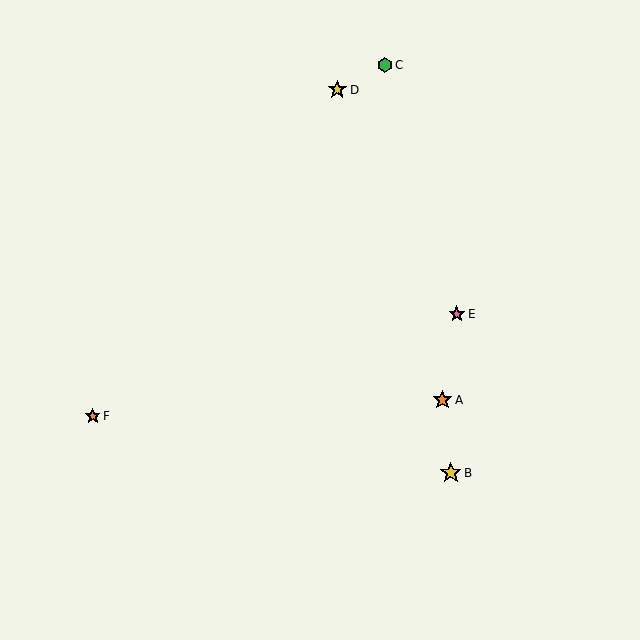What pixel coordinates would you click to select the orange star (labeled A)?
Click at (442, 400) to select the orange star A.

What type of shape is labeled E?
Shape E is a pink star.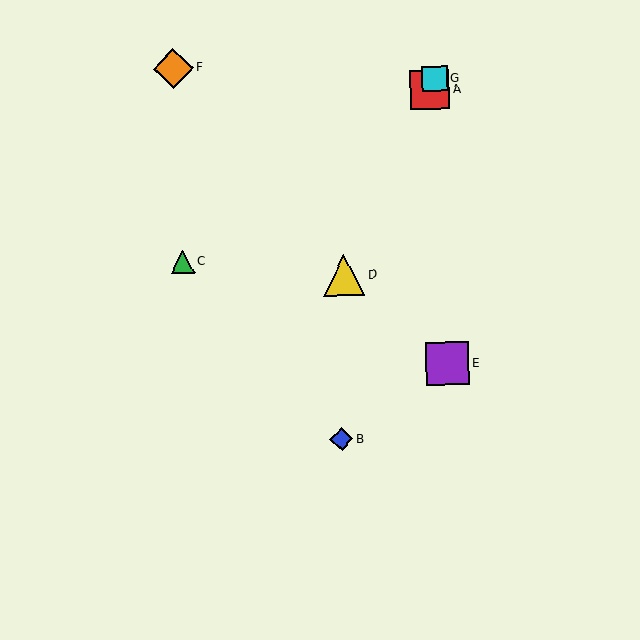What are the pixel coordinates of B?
Object B is at (342, 439).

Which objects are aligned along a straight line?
Objects A, D, G are aligned along a straight line.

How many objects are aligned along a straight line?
3 objects (A, D, G) are aligned along a straight line.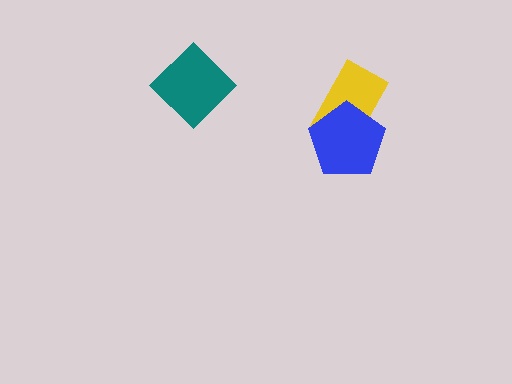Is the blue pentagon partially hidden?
No, no other shape covers it.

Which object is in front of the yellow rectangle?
The blue pentagon is in front of the yellow rectangle.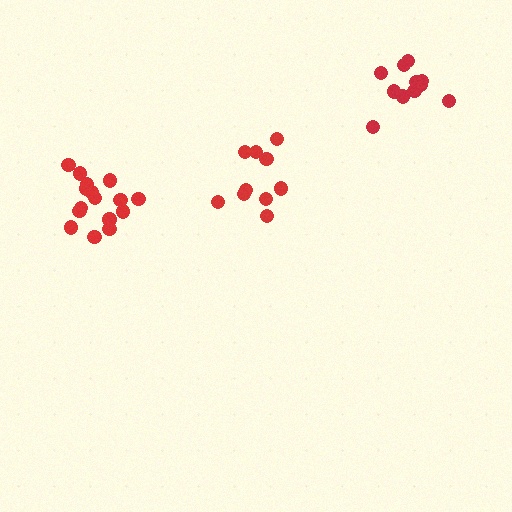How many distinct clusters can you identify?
There are 3 distinct clusters.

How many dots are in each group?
Group 1: 16 dots, Group 2: 10 dots, Group 3: 11 dots (37 total).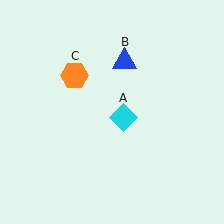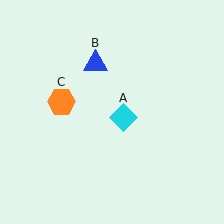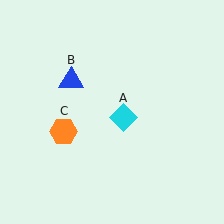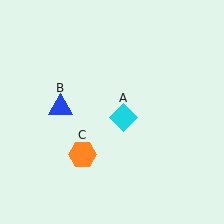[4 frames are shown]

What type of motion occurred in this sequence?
The blue triangle (object B), orange hexagon (object C) rotated counterclockwise around the center of the scene.